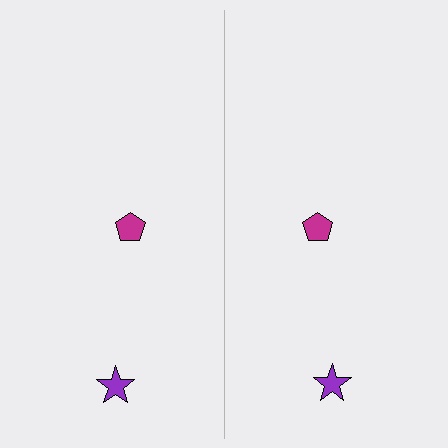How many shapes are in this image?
There are 4 shapes in this image.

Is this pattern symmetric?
Yes, this pattern has bilateral (reflection) symmetry.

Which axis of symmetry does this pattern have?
The pattern has a vertical axis of symmetry running through the center of the image.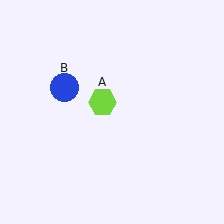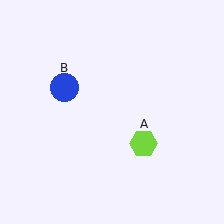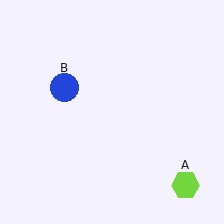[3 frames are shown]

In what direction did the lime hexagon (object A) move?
The lime hexagon (object A) moved down and to the right.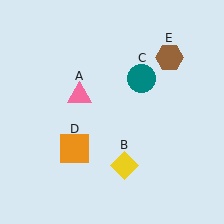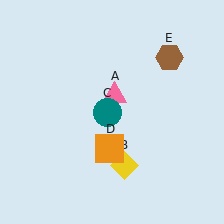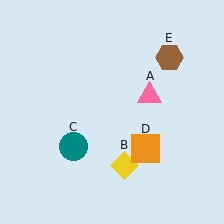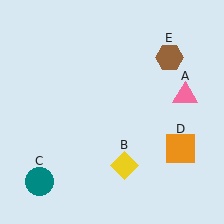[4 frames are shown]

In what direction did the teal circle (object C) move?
The teal circle (object C) moved down and to the left.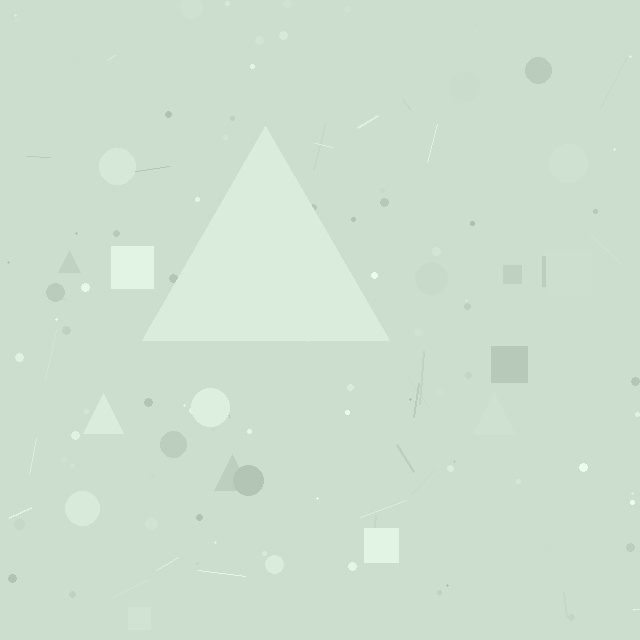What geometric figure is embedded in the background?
A triangle is embedded in the background.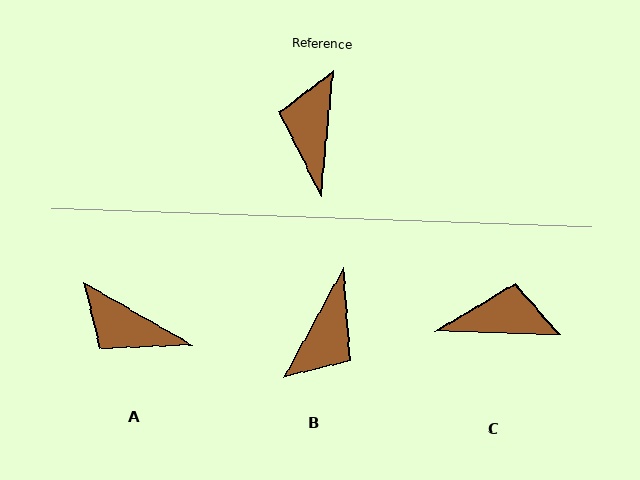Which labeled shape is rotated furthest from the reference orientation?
B, about 157 degrees away.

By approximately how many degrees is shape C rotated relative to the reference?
Approximately 86 degrees clockwise.